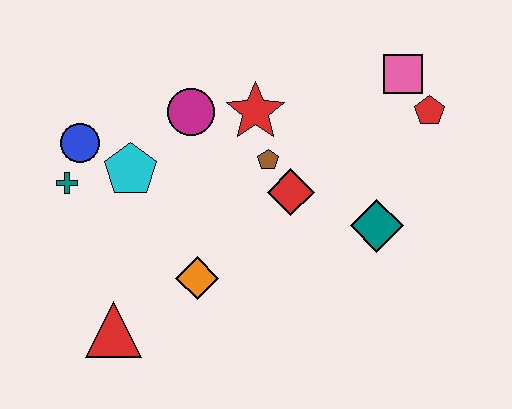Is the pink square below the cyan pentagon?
No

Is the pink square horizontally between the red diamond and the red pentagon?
Yes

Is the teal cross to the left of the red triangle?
Yes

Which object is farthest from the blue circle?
The red pentagon is farthest from the blue circle.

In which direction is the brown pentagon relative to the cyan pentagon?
The brown pentagon is to the right of the cyan pentagon.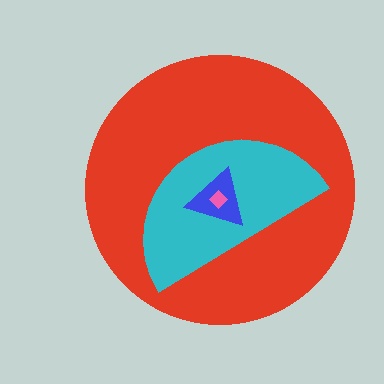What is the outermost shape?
The red circle.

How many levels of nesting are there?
4.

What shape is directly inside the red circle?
The cyan semicircle.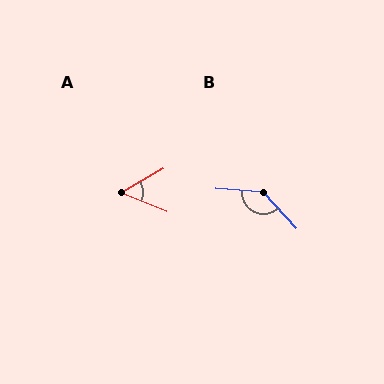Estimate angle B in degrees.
Approximately 137 degrees.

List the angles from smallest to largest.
A (52°), B (137°).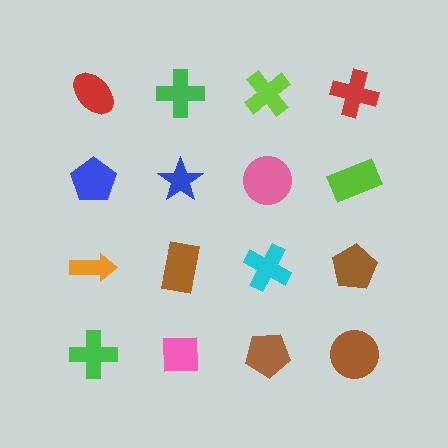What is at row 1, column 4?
A red cross.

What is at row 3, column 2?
A brown rectangle.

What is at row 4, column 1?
A green cross.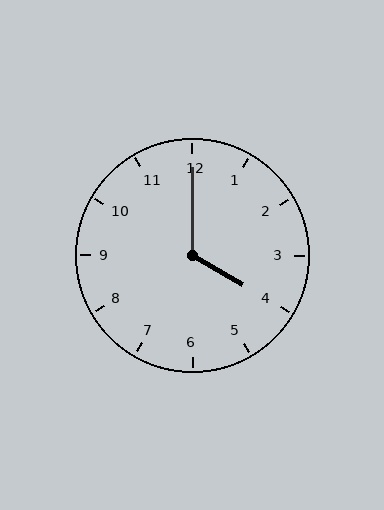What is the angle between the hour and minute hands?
Approximately 120 degrees.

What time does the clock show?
4:00.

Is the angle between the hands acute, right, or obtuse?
It is obtuse.